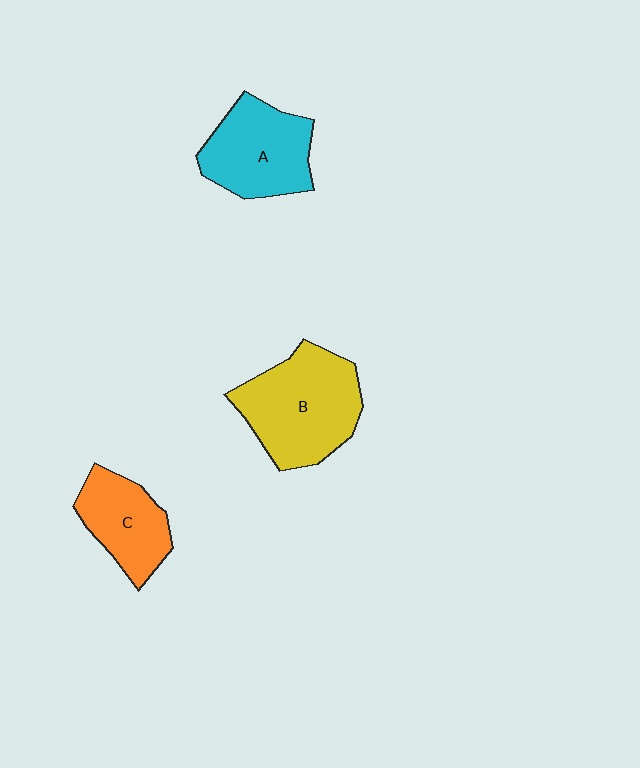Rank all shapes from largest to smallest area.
From largest to smallest: B (yellow), A (cyan), C (orange).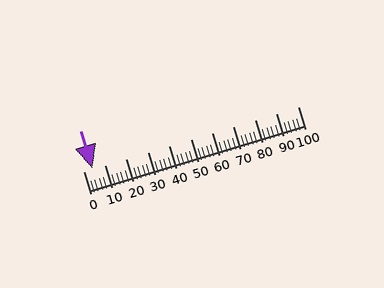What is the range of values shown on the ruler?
The ruler shows values from 0 to 100.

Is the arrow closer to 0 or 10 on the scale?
The arrow is closer to 0.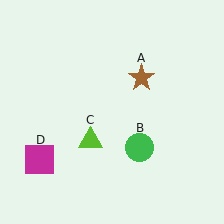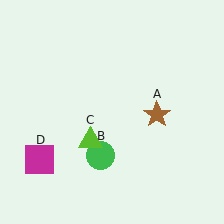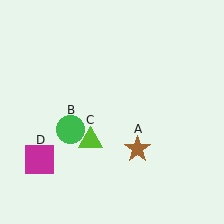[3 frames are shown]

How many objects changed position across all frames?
2 objects changed position: brown star (object A), green circle (object B).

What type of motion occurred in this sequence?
The brown star (object A), green circle (object B) rotated clockwise around the center of the scene.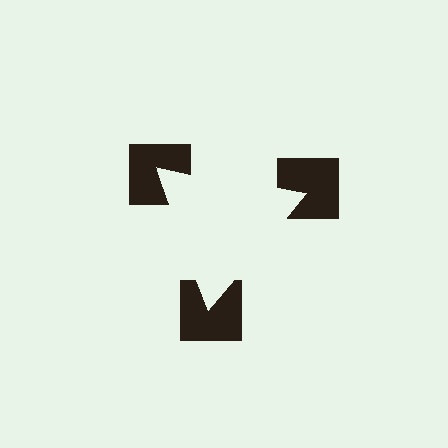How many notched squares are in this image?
There are 3 — one at each vertex of the illusory triangle.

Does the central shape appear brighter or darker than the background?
It typically appears slightly brighter than the background, even though no actual brightness change is drawn.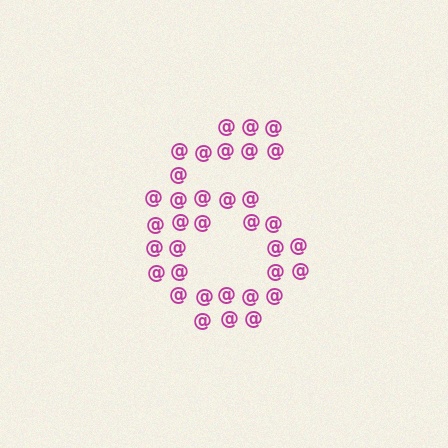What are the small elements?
The small elements are at signs.